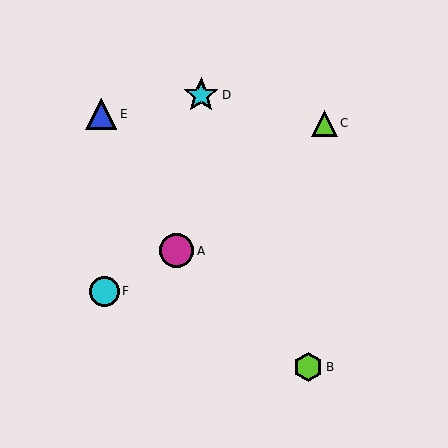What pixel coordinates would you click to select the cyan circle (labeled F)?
Click at (105, 291) to select the cyan circle F.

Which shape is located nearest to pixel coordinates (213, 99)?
The cyan star (labeled D) at (201, 95) is nearest to that location.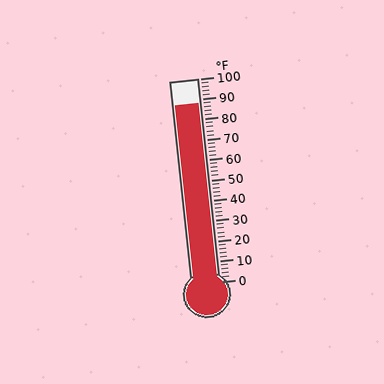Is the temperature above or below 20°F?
The temperature is above 20°F.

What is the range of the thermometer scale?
The thermometer scale ranges from 0°F to 100°F.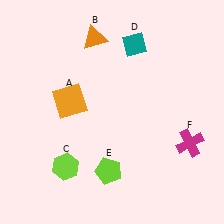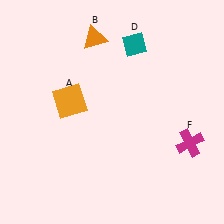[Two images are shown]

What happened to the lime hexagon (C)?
The lime hexagon (C) was removed in Image 2. It was in the bottom-left area of Image 1.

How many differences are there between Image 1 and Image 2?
There are 2 differences between the two images.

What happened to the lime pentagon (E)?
The lime pentagon (E) was removed in Image 2. It was in the bottom-left area of Image 1.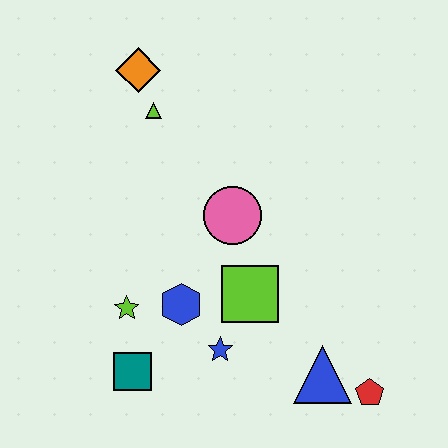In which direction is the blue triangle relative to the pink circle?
The blue triangle is below the pink circle.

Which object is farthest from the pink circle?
The red pentagon is farthest from the pink circle.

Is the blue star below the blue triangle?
No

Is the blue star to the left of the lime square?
Yes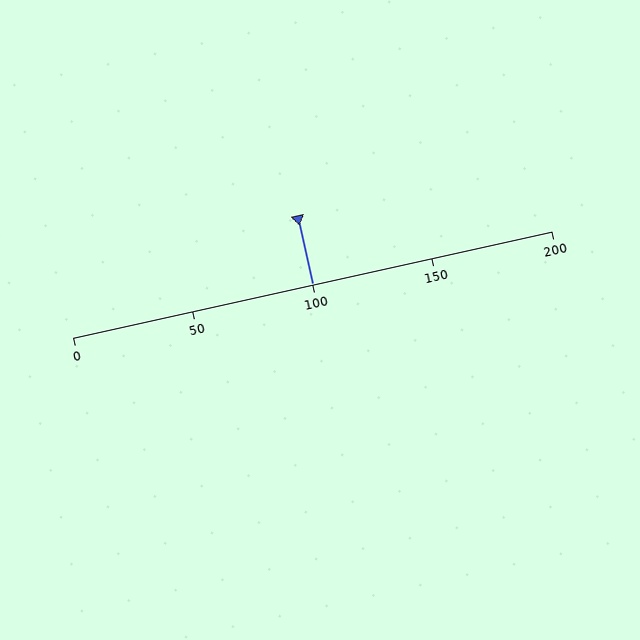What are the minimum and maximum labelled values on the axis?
The axis runs from 0 to 200.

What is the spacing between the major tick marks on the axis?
The major ticks are spaced 50 apart.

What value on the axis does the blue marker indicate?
The marker indicates approximately 100.